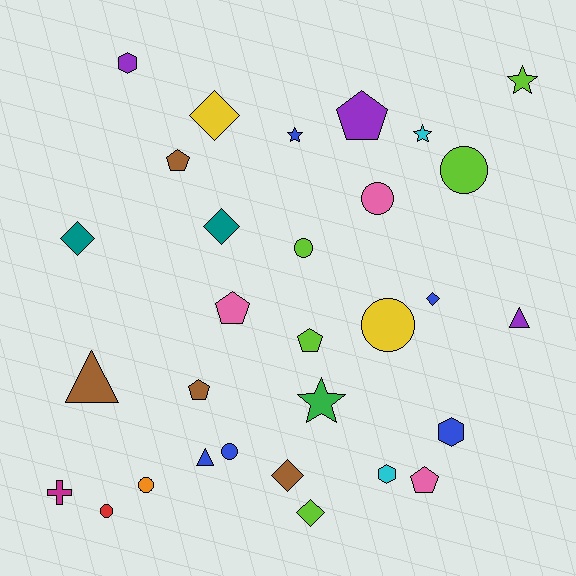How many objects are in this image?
There are 30 objects.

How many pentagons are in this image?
There are 6 pentagons.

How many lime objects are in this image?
There are 5 lime objects.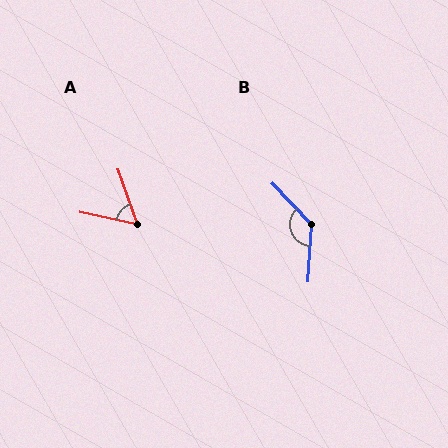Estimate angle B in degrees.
Approximately 133 degrees.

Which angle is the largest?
B, at approximately 133 degrees.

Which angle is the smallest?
A, at approximately 58 degrees.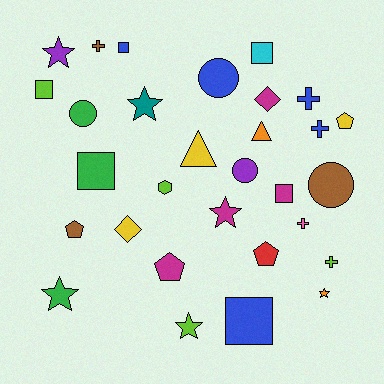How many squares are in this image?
There are 6 squares.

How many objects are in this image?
There are 30 objects.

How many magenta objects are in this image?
There are 4 magenta objects.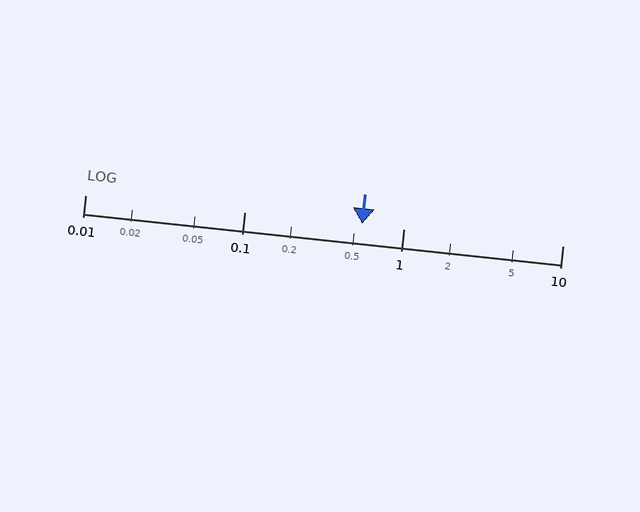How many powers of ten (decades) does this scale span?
The scale spans 3 decades, from 0.01 to 10.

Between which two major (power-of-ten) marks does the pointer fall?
The pointer is between 0.1 and 1.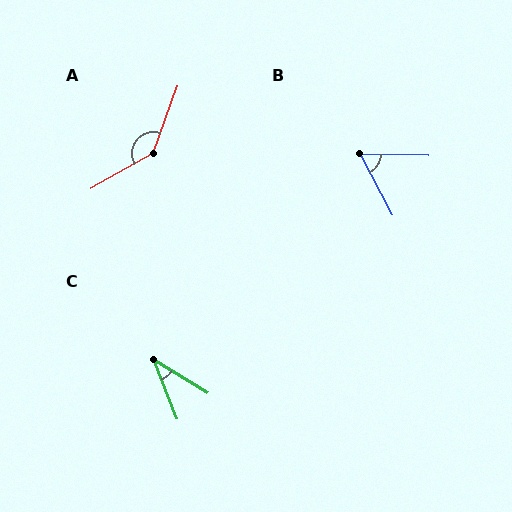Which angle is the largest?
A, at approximately 140 degrees.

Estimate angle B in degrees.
Approximately 61 degrees.